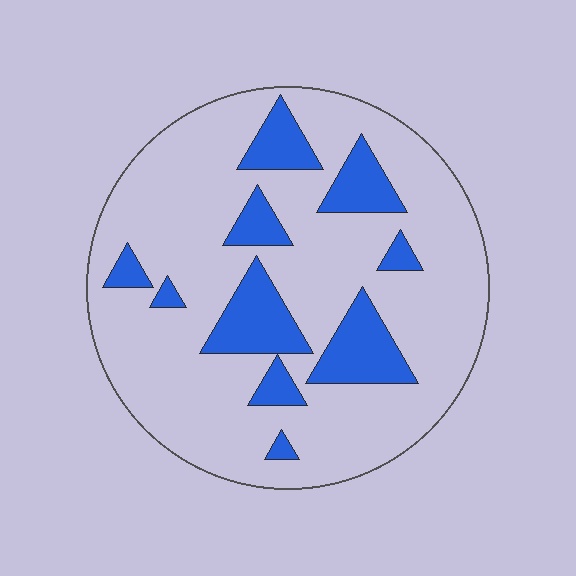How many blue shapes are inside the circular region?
10.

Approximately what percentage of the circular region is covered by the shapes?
Approximately 20%.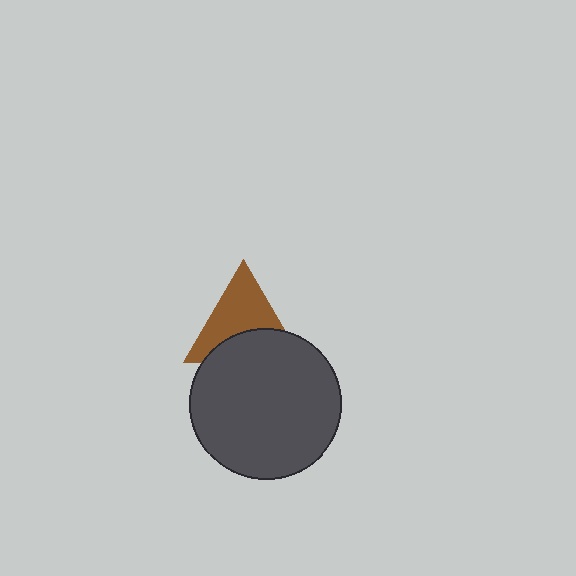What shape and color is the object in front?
The object in front is a dark gray circle.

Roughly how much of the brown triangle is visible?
About half of it is visible (roughly 59%).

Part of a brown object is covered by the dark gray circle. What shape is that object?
It is a triangle.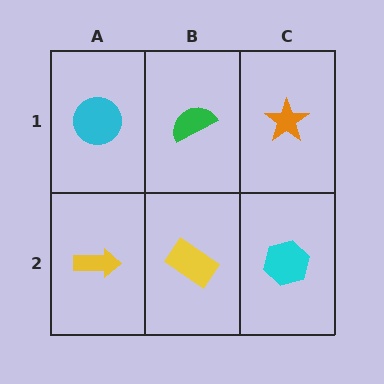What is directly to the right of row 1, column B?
An orange star.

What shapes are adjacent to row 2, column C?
An orange star (row 1, column C), a yellow rectangle (row 2, column B).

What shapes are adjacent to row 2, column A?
A cyan circle (row 1, column A), a yellow rectangle (row 2, column B).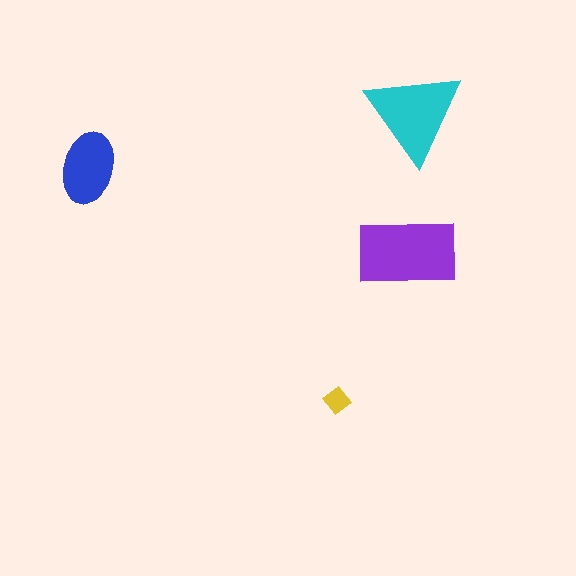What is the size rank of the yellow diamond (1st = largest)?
4th.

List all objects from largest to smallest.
The purple rectangle, the cyan triangle, the blue ellipse, the yellow diamond.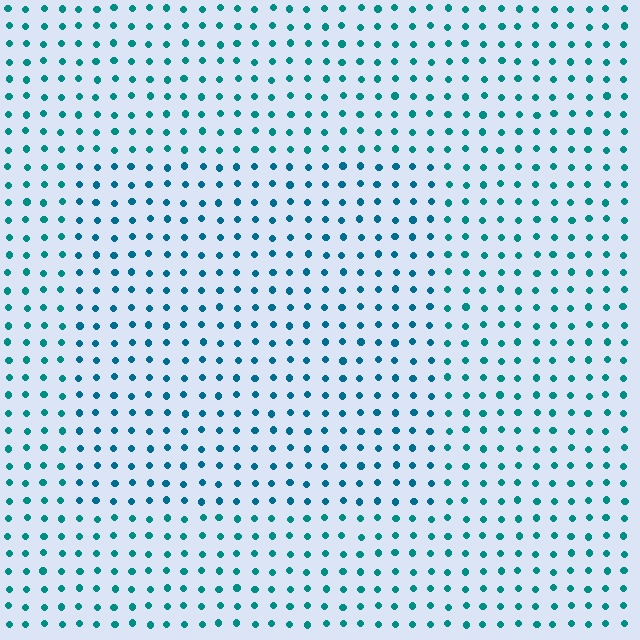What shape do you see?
I see a rectangle.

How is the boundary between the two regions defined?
The boundary is defined purely by a slight shift in hue (about 19 degrees). Spacing, size, and orientation are identical on both sides.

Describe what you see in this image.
The image is filled with small teal elements in a uniform arrangement. A rectangle-shaped region is visible where the elements are tinted to a slightly different hue, forming a subtle color boundary.